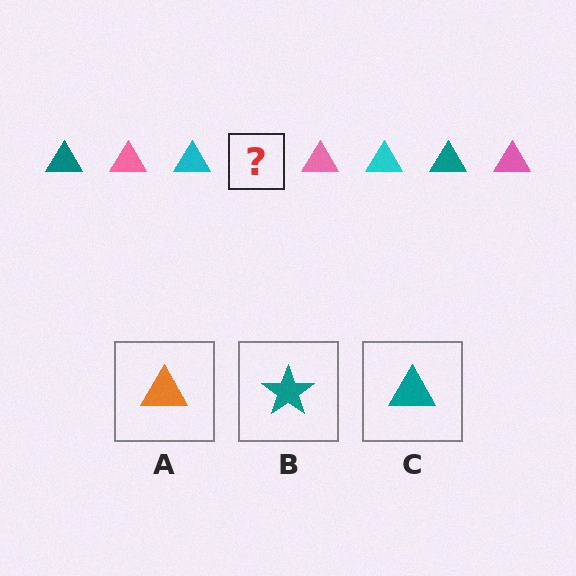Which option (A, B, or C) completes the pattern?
C.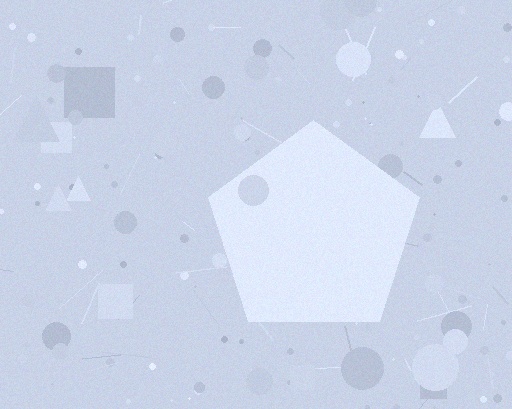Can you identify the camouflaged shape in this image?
The camouflaged shape is a pentagon.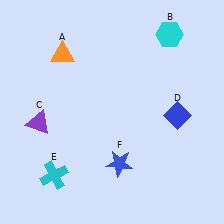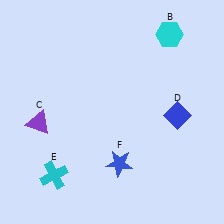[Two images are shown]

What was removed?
The orange triangle (A) was removed in Image 2.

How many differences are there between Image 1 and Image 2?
There is 1 difference between the two images.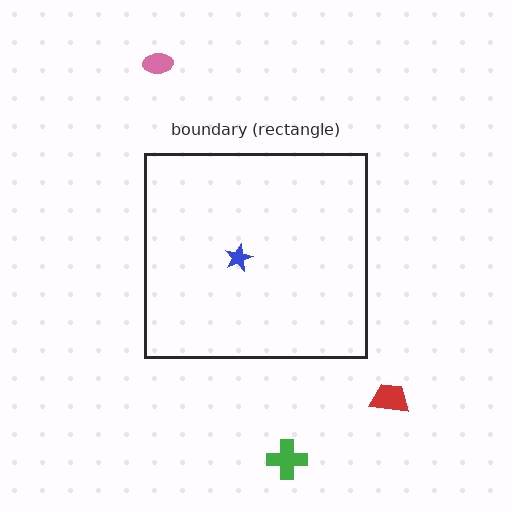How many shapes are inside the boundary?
1 inside, 3 outside.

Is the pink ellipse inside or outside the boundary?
Outside.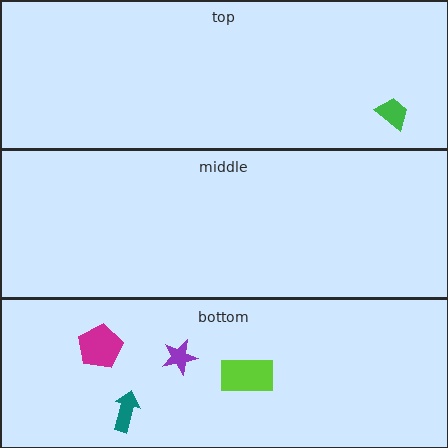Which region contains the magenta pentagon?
The bottom region.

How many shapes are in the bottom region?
4.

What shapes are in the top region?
The green trapezoid.